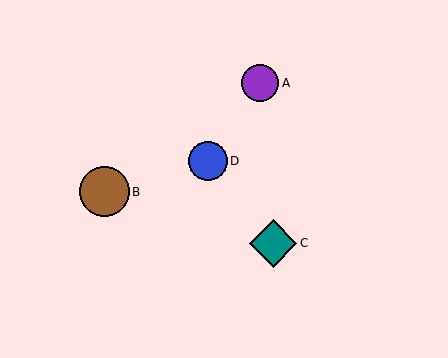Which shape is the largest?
The brown circle (labeled B) is the largest.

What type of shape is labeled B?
Shape B is a brown circle.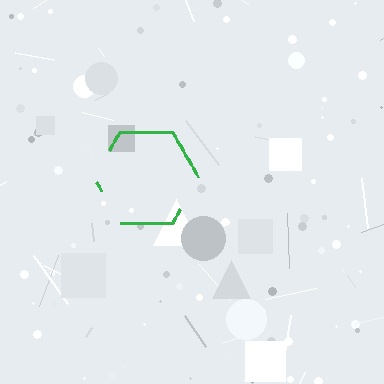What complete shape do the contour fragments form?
The contour fragments form a hexagon.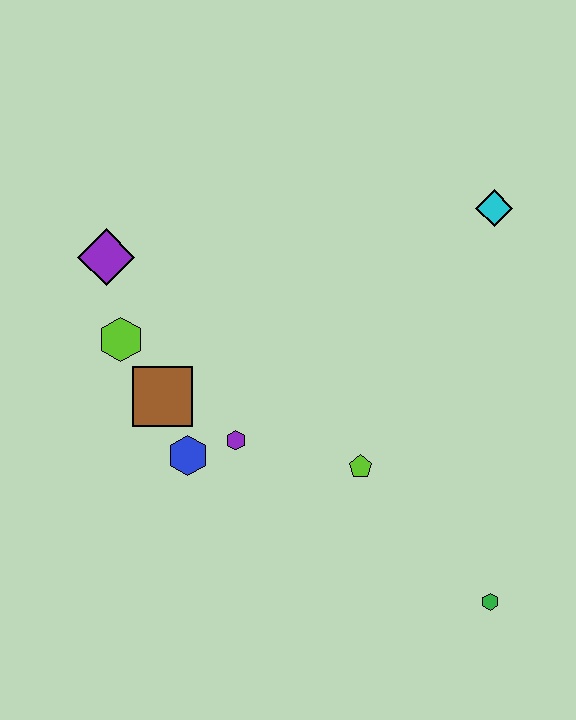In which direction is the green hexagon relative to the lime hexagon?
The green hexagon is to the right of the lime hexagon.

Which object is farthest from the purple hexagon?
The cyan diamond is farthest from the purple hexagon.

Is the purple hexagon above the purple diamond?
No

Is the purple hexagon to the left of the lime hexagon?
No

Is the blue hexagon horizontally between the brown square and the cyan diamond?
Yes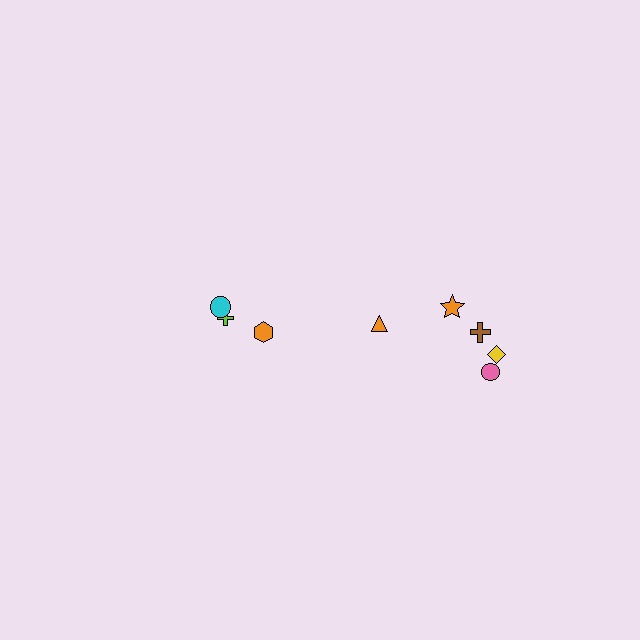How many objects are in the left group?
There are 3 objects.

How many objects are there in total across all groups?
There are 8 objects.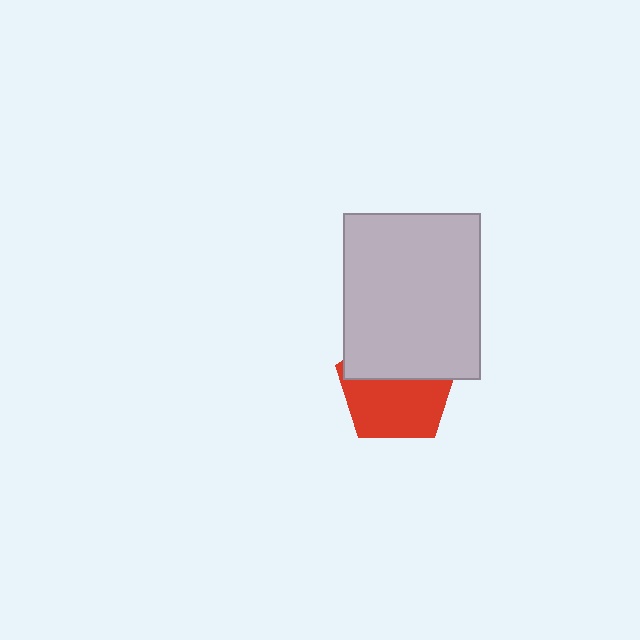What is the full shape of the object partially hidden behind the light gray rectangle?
The partially hidden object is a red pentagon.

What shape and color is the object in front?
The object in front is a light gray rectangle.